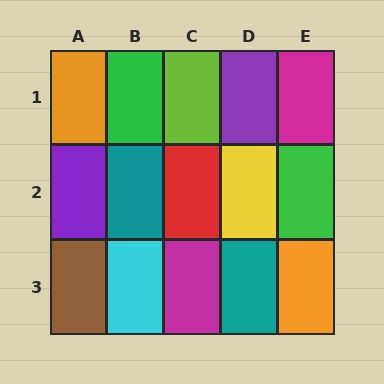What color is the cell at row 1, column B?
Green.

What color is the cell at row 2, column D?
Yellow.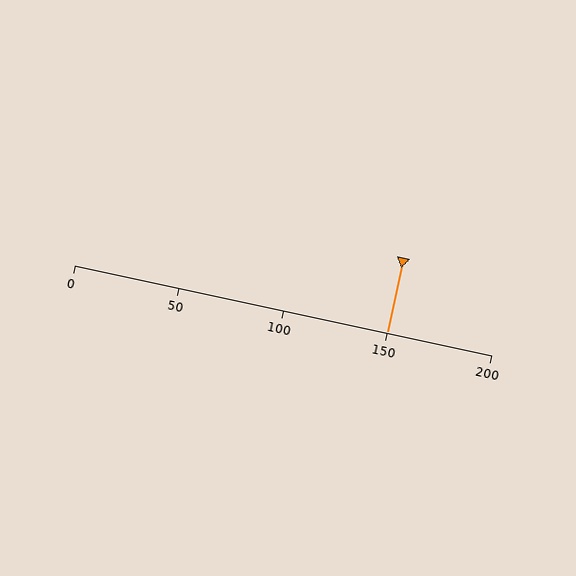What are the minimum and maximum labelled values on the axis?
The axis runs from 0 to 200.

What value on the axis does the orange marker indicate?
The marker indicates approximately 150.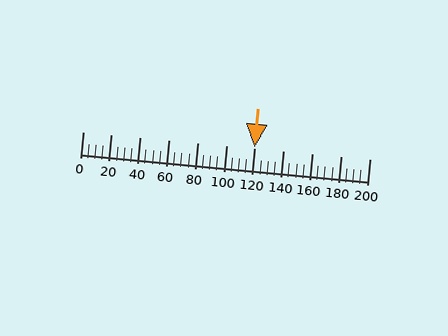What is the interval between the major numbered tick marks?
The major tick marks are spaced 20 units apart.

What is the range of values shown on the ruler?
The ruler shows values from 0 to 200.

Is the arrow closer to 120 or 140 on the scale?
The arrow is closer to 120.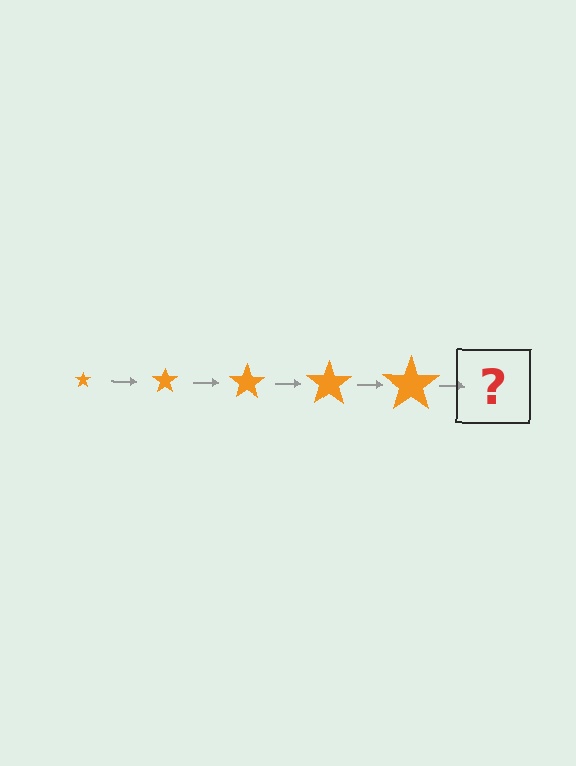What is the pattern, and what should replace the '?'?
The pattern is that the star gets progressively larger each step. The '?' should be an orange star, larger than the previous one.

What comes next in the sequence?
The next element should be an orange star, larger than the previous one.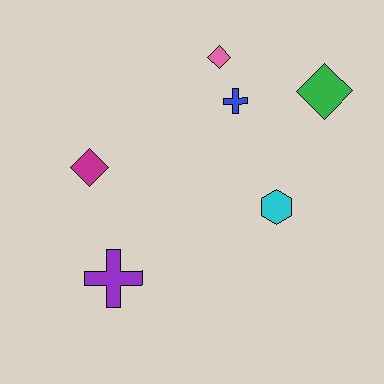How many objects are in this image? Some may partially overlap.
There are 6 objects.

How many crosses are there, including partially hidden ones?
There are 2 crosses.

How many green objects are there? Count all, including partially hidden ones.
There is 1 green object.